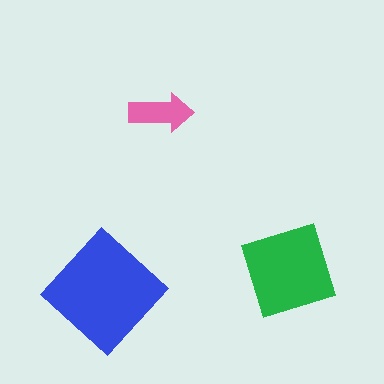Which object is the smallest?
The pink arrow.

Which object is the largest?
The blue diamond.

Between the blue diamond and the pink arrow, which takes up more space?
The blue diamond.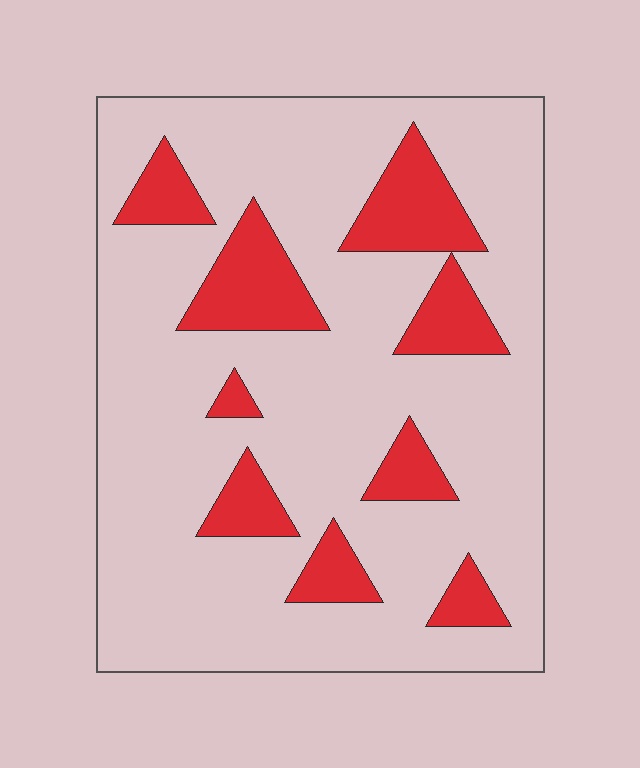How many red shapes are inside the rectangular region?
9.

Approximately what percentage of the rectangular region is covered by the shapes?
Approximately 20%.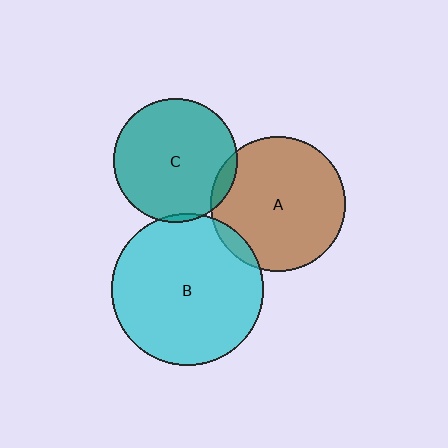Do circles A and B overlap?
Yes.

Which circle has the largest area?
Circle B (cyan).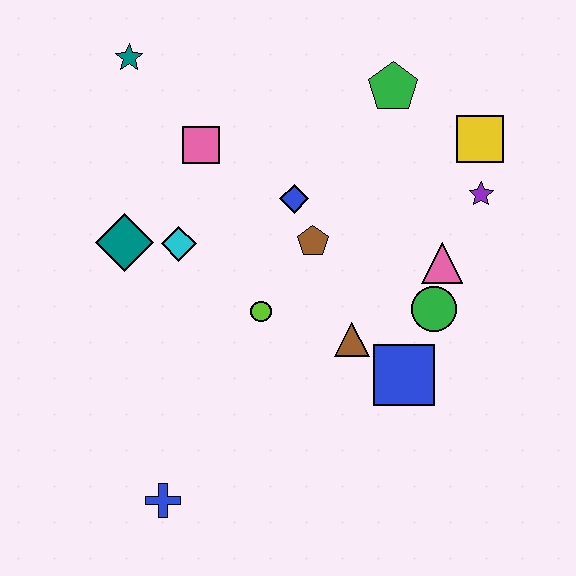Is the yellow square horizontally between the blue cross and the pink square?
No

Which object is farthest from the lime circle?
The teal star is farthest from the lime circle.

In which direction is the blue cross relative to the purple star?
The blue cross is to the left of the purple star.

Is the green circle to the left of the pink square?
No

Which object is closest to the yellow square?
The purple star is closest to the yellow square.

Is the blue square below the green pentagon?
Yes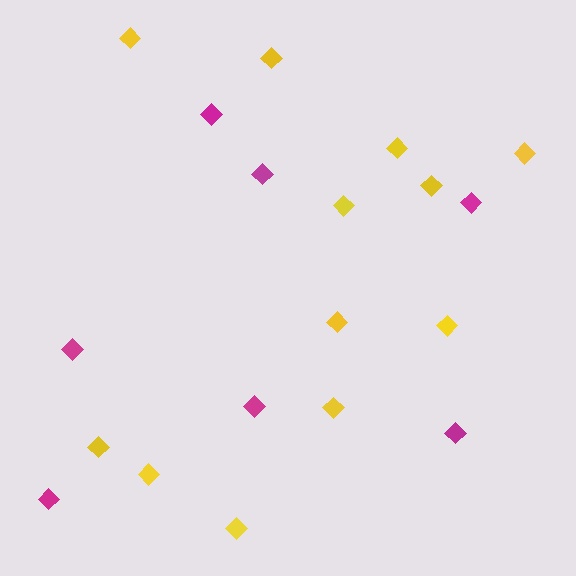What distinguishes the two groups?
There are 2 groups: one group of magenta diamonds (7) and one group of yellow diamonds (12).